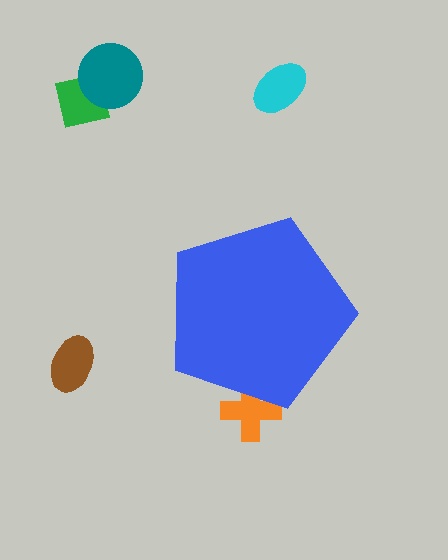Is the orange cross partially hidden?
Yes, the orange cross is partially hidden behind the blue pentagon.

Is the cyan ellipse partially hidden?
No, the cyan ellipse is fully visible.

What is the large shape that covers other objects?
A blue pentagon.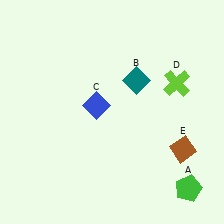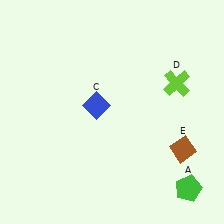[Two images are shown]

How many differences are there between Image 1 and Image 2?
There is 1 difference between the two images.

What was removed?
The teal diamond (B) was removed in Image 2.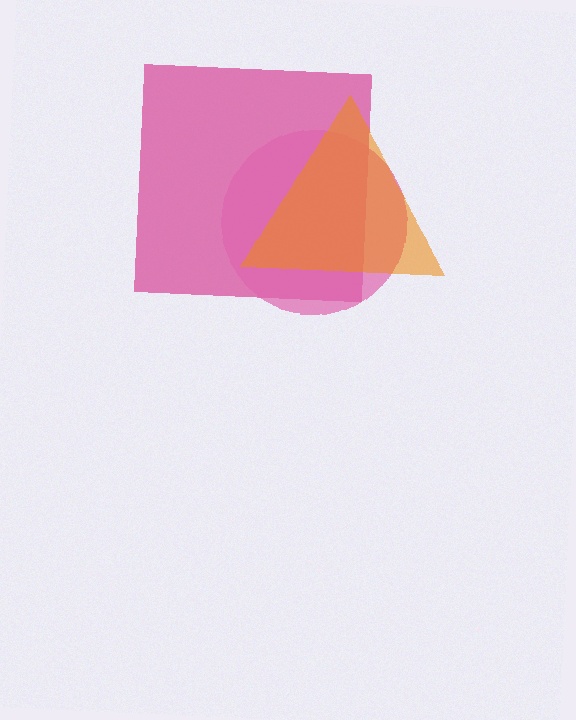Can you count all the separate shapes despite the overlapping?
Yes, there are 3 separate shapes.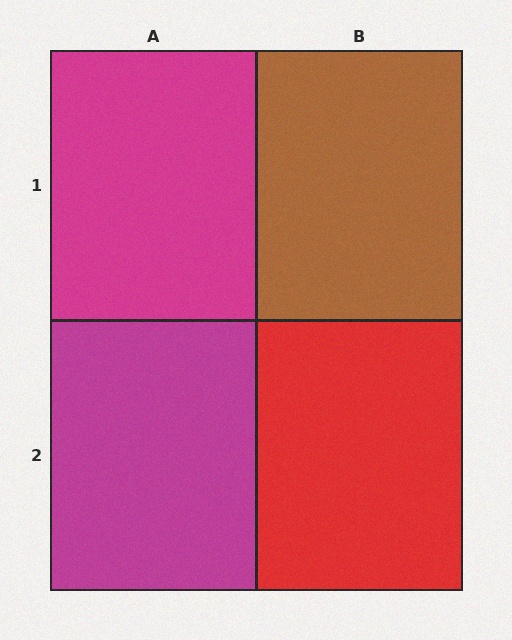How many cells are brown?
1 cell is brown.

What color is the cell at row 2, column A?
Magenta.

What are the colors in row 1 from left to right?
Magenta, brown.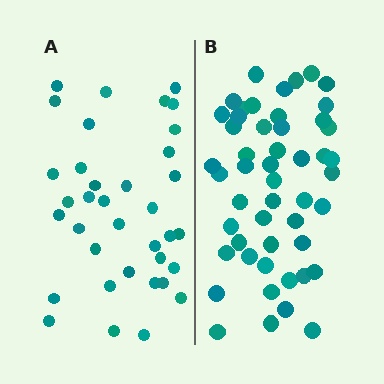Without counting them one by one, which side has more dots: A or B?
Region B (the right region) has more dots.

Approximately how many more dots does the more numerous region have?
Region B has approximately 15 more dots than region A.